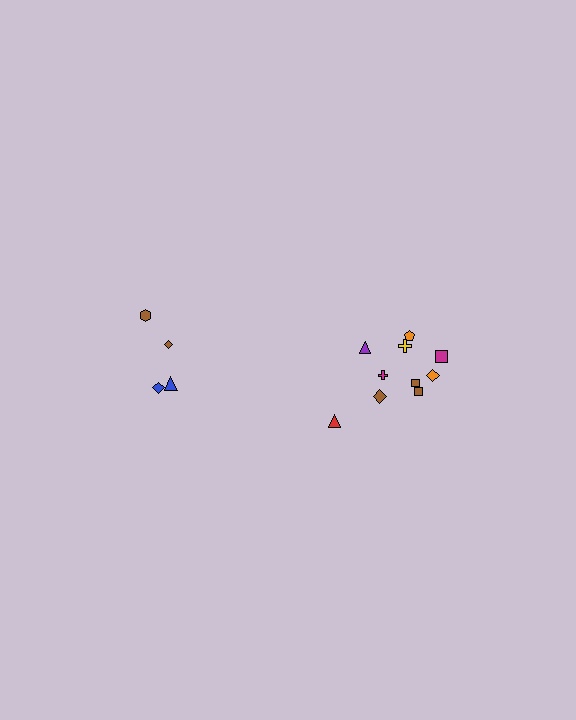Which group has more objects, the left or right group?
The right group.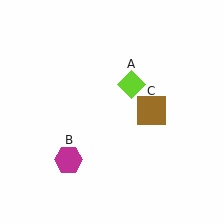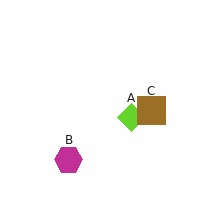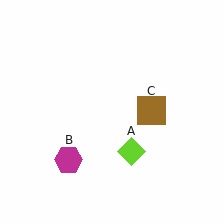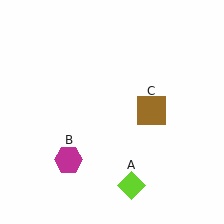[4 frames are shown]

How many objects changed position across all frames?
1 object changed position: lime diamond (object A).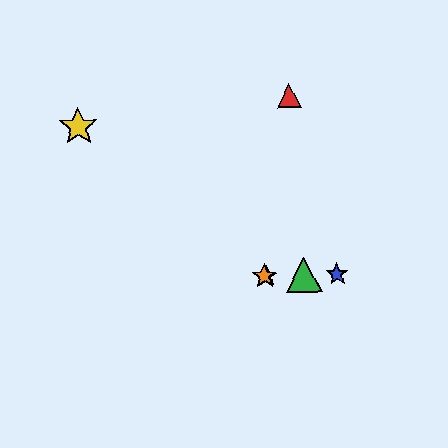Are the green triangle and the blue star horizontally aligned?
Yes, both are at y≈275.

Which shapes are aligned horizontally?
The blue star, the green triangle, the purple star, the orange star are aligned horizontally.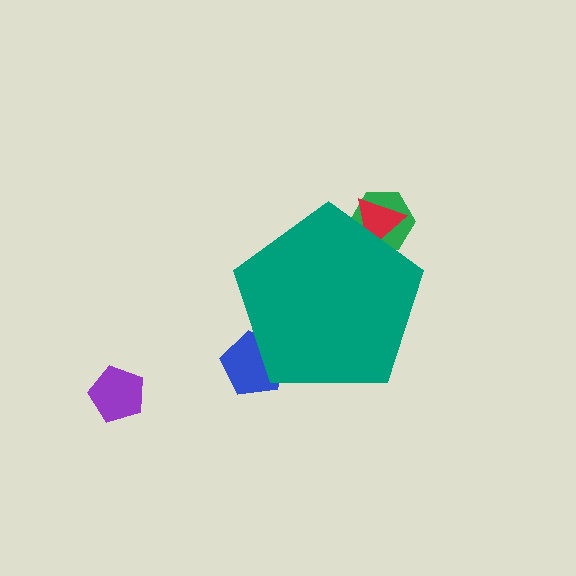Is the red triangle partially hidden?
Yes, the red triangle is partially hidden behind the teal pentagon.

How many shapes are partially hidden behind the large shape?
3 shapes are partially hidden.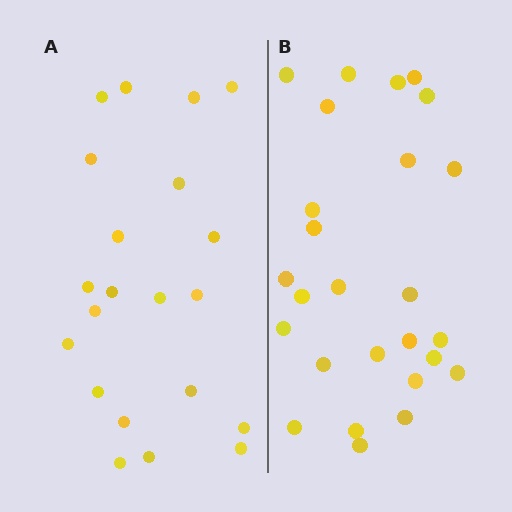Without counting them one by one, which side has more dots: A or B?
Region B (the right region) has more dots.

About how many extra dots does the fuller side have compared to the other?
Region B has about 5 more dots than region A.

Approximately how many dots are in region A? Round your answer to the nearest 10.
About 20 dots. (The exact count is 21, which rounds to 20.)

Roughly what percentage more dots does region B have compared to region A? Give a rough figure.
About 25% more.